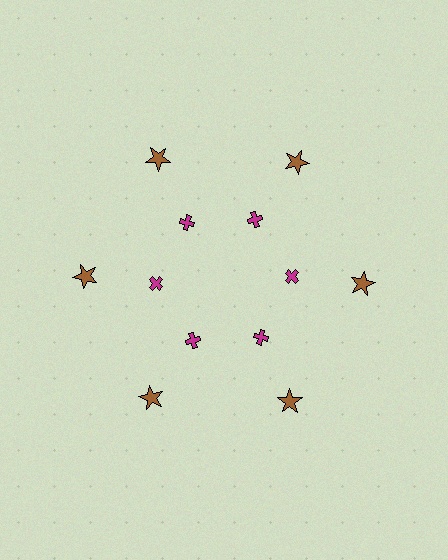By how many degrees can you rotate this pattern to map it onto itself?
The pattern maps onto itself every 60 degrees of rotation.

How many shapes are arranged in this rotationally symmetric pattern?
There are 12 shapes, arranged in 6 groups of 2.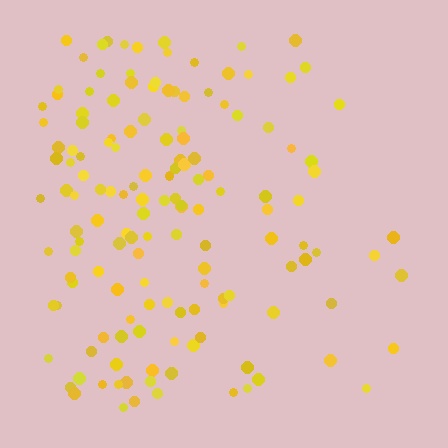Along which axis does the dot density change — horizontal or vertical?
Horizontal.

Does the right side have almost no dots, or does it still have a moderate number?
Still a moderate number, just noticeably fewer than the left.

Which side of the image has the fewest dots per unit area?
The right.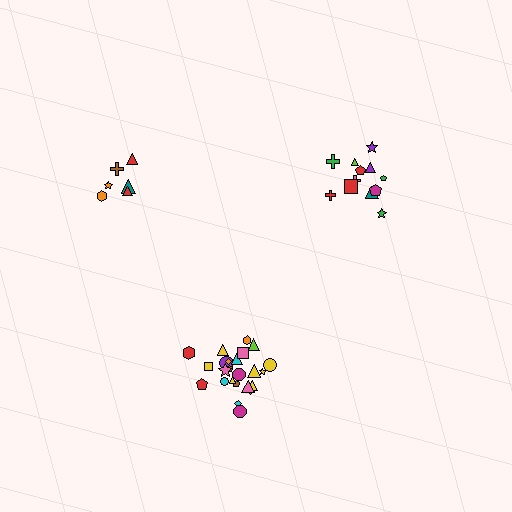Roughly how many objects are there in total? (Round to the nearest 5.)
Roughly 45 objects in total.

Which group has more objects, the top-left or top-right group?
The top-right group.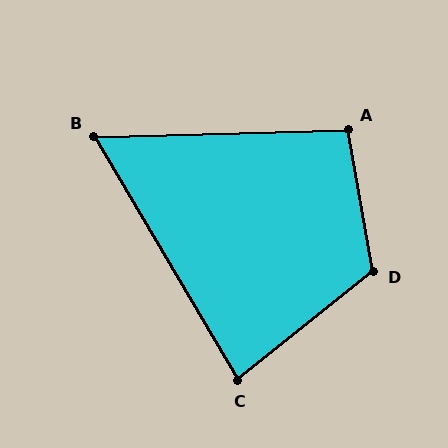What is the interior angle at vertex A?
Approximately 98 degrees (obtuse).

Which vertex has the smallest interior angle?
B, at approximately 61 degrees.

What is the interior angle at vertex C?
Approximately 82 degrees (acute).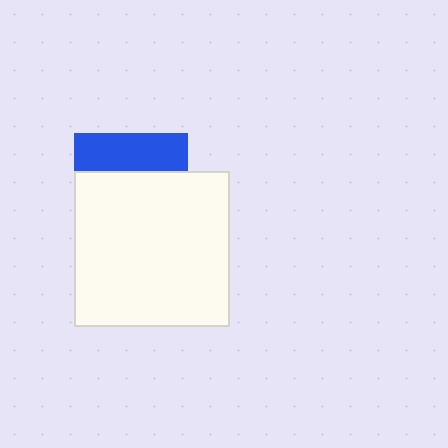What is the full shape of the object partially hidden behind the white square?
The partially hidden object is a blue square.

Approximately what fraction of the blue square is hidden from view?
Roughly 67% of the blue square is hidden behind the white square.